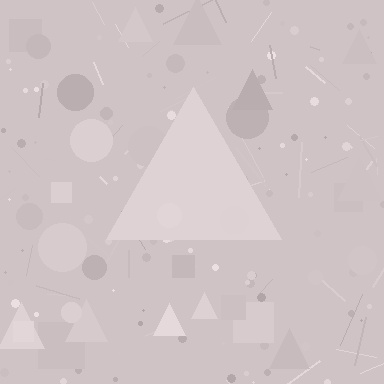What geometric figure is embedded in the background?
A triangle is embedded in the background.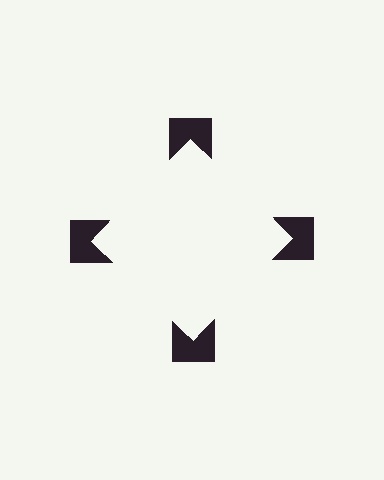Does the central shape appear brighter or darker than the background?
It typically appears slightly brighter than the background, even though no actual brightness change is drawn.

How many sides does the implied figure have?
4 sides.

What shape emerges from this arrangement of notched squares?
An illusory square — its edges are inferred from the aligned wedge cuts in the notched squares, not physically drawn.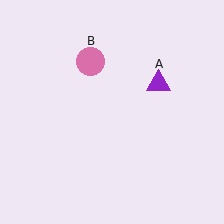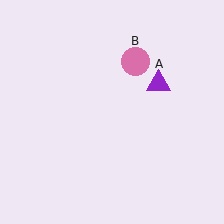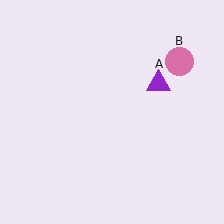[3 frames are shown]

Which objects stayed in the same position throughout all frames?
Purple triangle (object A) remained stationary.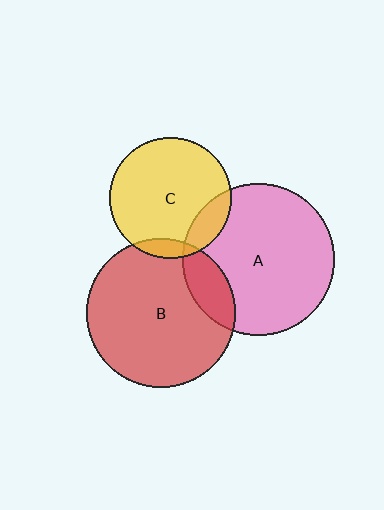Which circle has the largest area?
Circle A (pink).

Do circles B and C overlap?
Yes.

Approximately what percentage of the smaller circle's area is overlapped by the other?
Approximately 10%.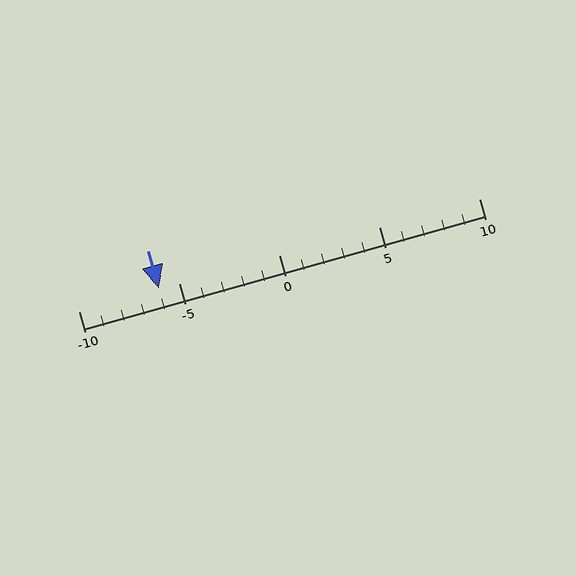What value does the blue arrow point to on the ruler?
The blue arrow points to approximately -6.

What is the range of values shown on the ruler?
The ruler shows values from -10 to 10.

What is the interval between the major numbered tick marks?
The major tick marks are spaced 5 units apart.